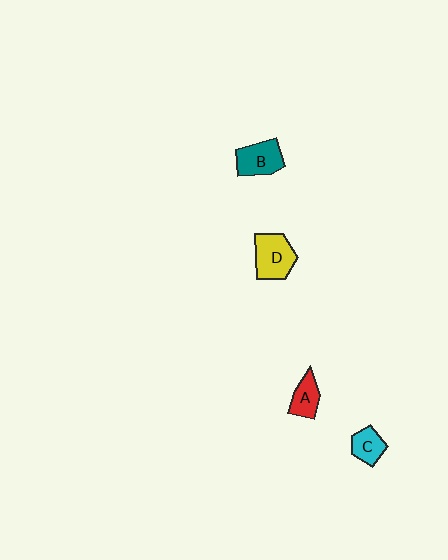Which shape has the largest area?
Shape D (yellow).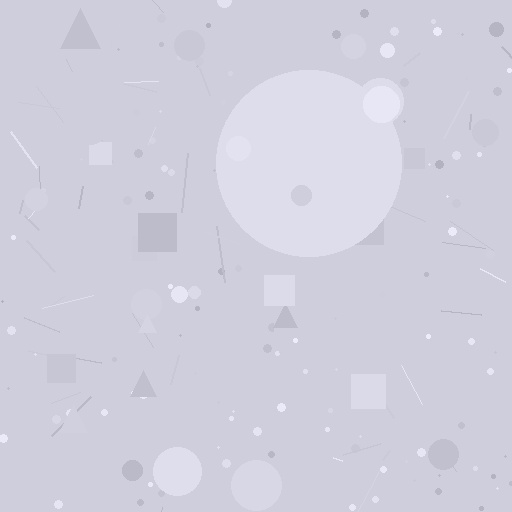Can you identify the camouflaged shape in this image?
The camouflaged shape is a circle.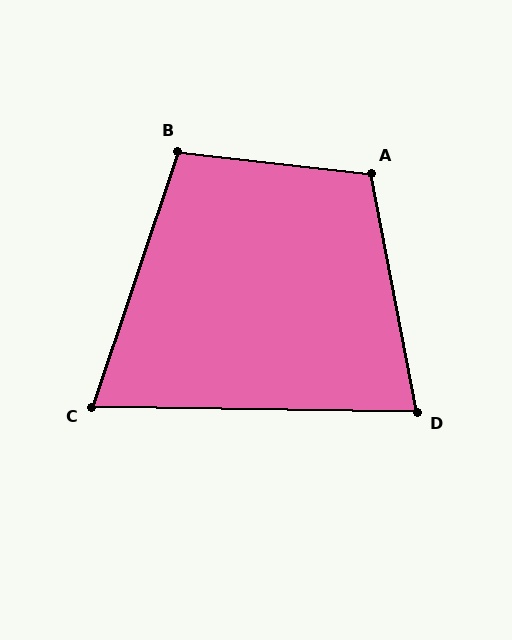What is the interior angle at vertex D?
Approximately 78 degrees (acute).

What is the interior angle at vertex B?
Approximately 102 degrees (obtuse).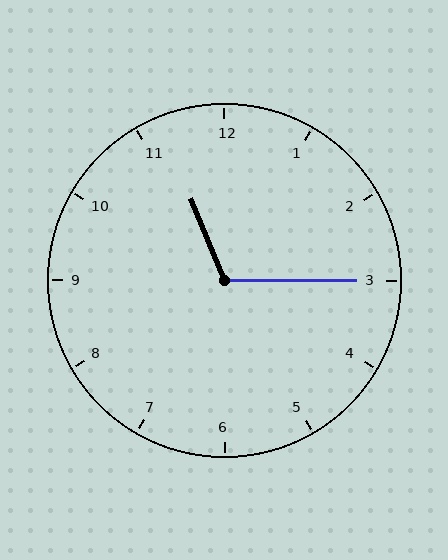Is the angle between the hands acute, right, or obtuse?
It is obtuse.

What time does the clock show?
11:15.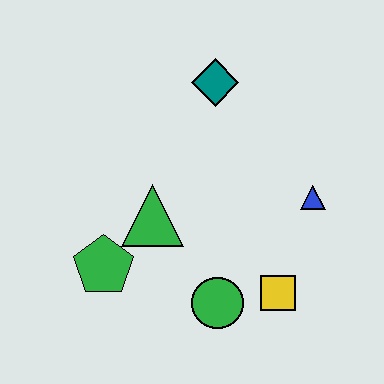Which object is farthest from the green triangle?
The blue triangle is farthest from the green triangle.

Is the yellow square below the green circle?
No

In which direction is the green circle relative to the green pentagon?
The green circle is to the right of the green pentagon.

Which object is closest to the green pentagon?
The green triangle is closest to the green pentagon.